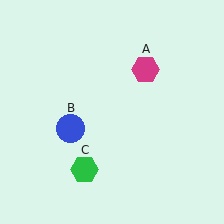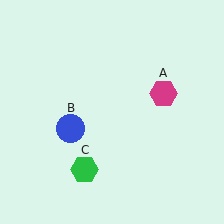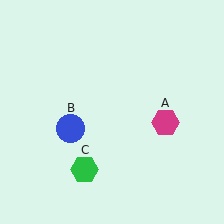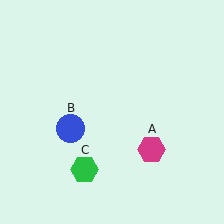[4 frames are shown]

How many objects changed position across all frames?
1 object changed position: magenta hexagon (object A).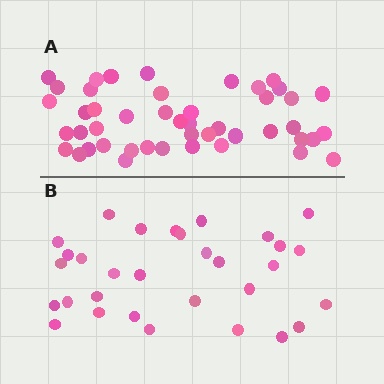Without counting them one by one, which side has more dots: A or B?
Region A (the top region) has more dots.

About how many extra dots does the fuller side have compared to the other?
Region A has approximately 15 more dots than region B.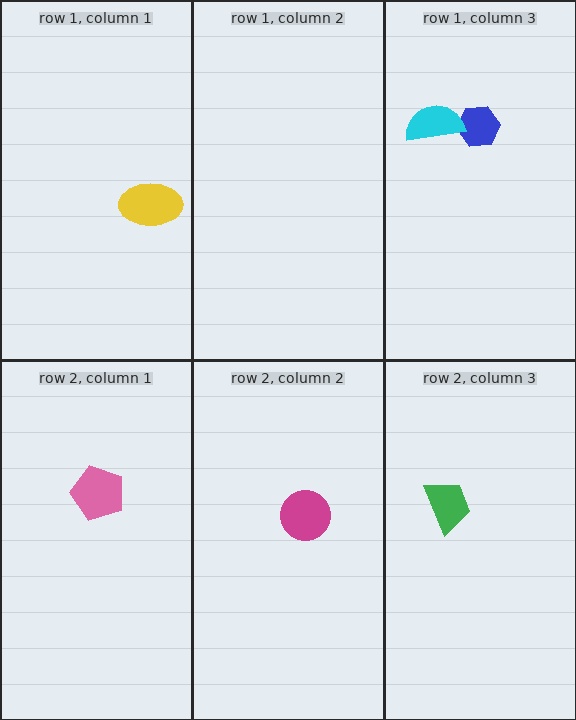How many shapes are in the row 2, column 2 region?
1.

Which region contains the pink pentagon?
The row 2, column 1 region.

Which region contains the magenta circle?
The row 2, column 2 region.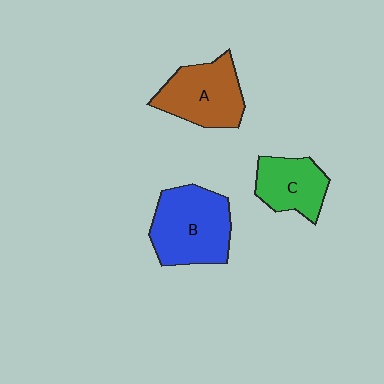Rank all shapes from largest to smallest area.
From largest to smallest: B (blue), A (brown), C (green).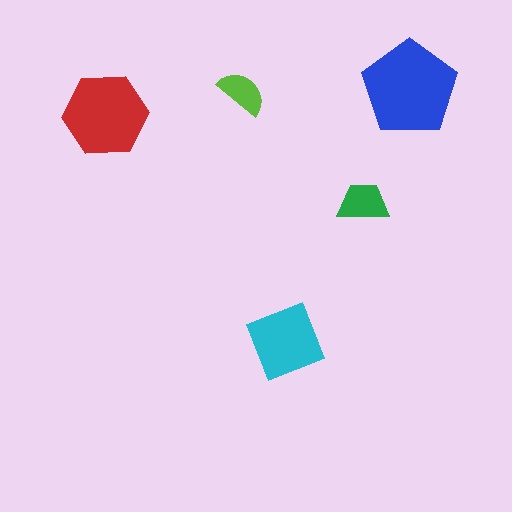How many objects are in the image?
There are 5 objects in the image.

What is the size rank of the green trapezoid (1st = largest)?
4th.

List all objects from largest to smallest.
The blue pentagon, the red hexagon, the cyan diamond, the green trapezoid, the lime semicircle.